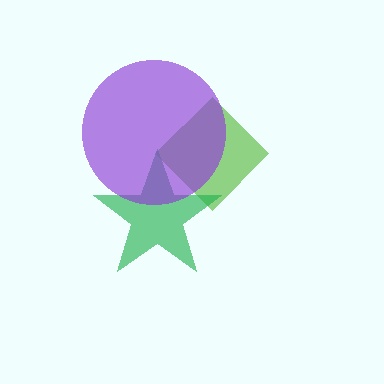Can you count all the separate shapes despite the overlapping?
Yes, there are 3 separate shapes.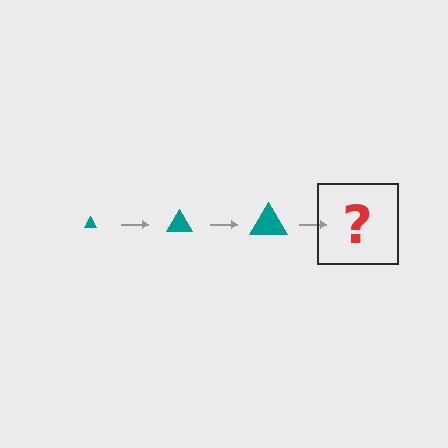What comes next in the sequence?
The next element should be a teal triangle, larger than the previous one.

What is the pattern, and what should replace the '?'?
The pattern is that the triangle gets progressively larger each step. The '?' should be a teal triangle, larger than the previous one.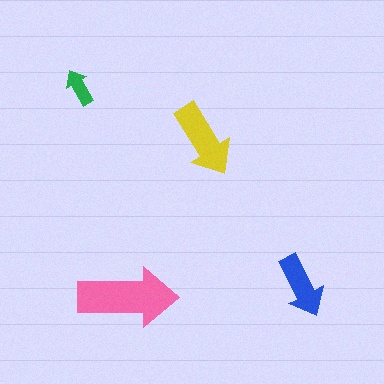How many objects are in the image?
There are 4 objects in the image.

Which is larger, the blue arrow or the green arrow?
The blue one.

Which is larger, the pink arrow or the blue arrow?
The pink one.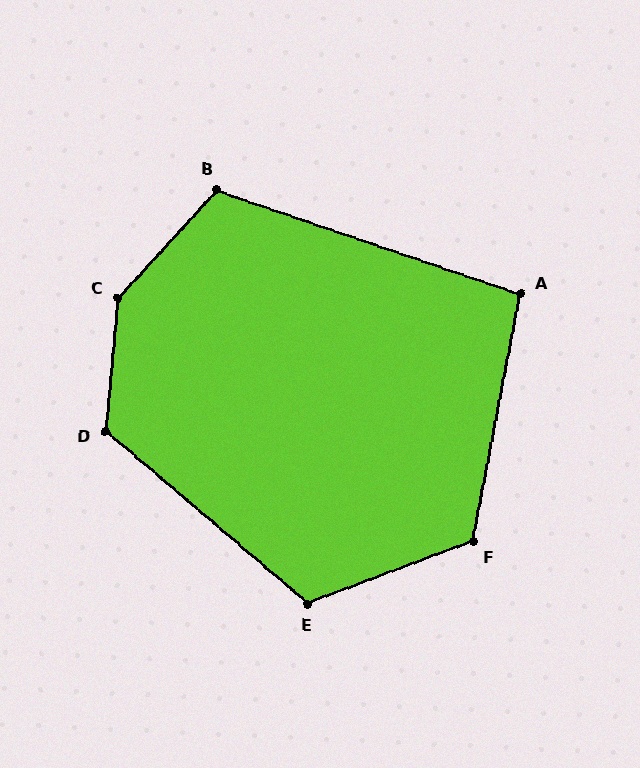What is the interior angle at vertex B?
Approximately 114 degrees (obtuse).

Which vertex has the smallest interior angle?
A, at approximately 98 degrees.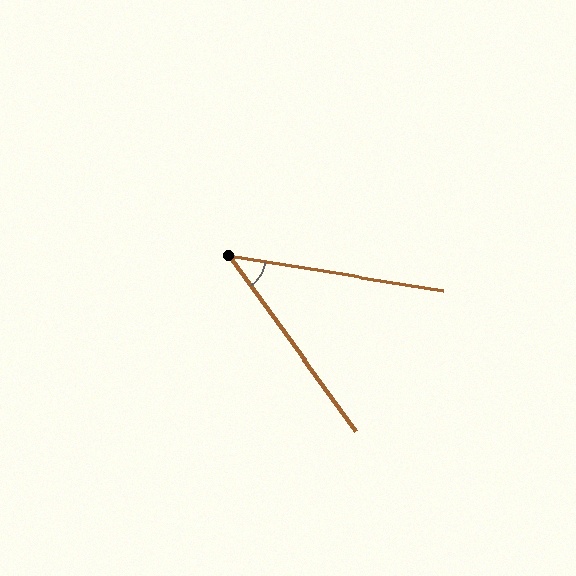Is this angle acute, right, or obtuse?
It is acute.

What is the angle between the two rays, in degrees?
Approximately 45 degrees.